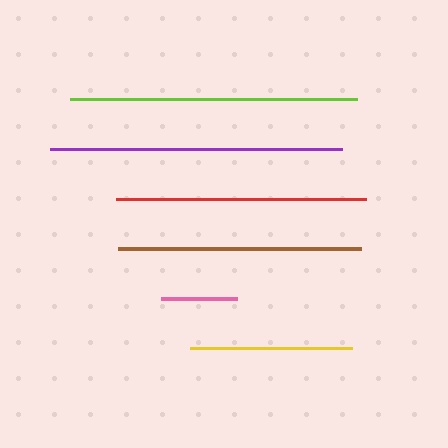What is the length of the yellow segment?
The yellow segment is approximately 163 pixels long.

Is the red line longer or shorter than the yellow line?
The red line is longer than the yellow line.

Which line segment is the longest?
The purple line is the longest at approximately 292 pixels.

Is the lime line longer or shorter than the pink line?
The lime line is longer than the pink line.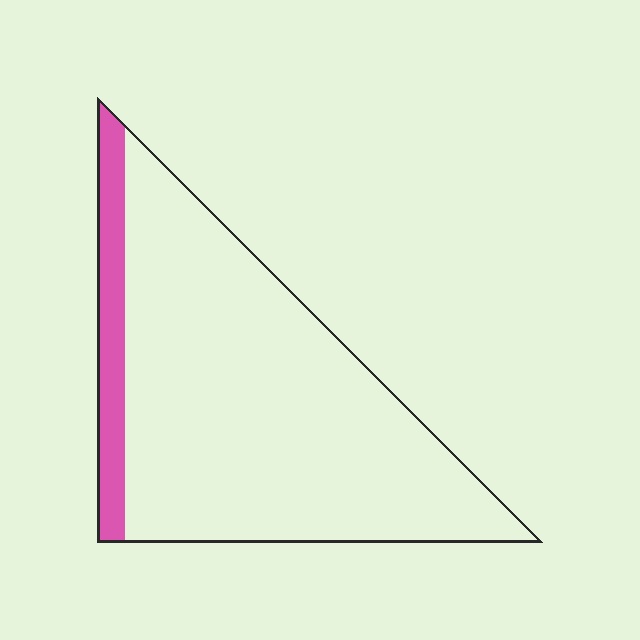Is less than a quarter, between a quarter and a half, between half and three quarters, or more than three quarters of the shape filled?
Less than a quarter.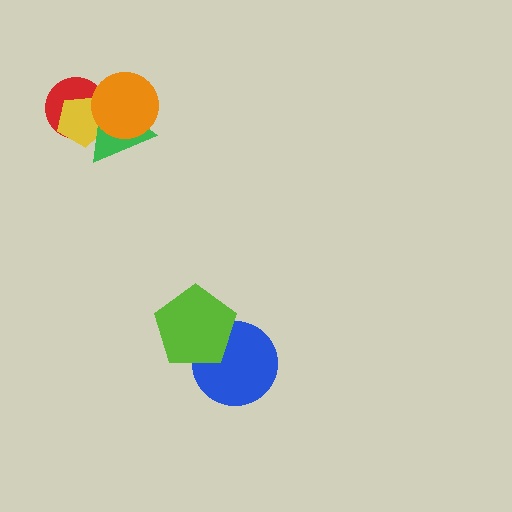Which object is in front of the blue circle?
The lime pentagon is in front of the blue circle.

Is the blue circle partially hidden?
Yes, it is partially covered by another shape.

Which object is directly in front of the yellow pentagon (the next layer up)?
The green triangle is directly in front of the yellow pentagon.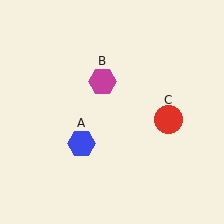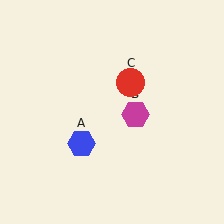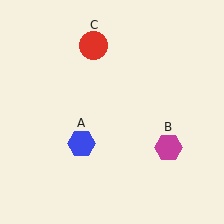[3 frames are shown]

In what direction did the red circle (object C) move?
The red circle (object C) moved up and to the left.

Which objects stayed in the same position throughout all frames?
Blue hexagon (object A) remained stationary.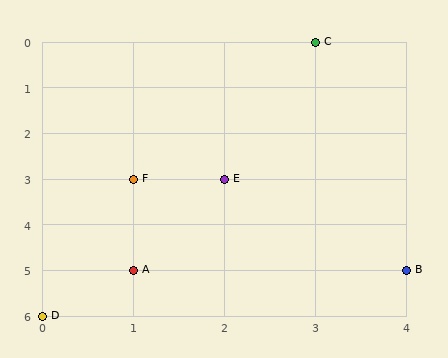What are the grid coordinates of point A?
Point A is at grid coordinates (1, 5).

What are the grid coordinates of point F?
Point F is at grid coordinates (1, 3).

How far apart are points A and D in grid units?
Points A and D are 1 column and 1 row apart (about 1.4 grid units diagonally).